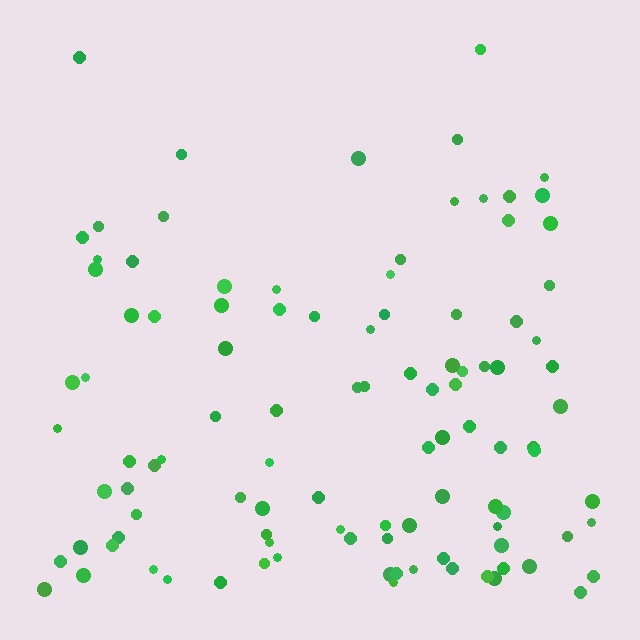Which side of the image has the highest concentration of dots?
The bottom.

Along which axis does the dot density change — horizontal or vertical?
Vertical.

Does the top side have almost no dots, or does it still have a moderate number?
Still a moderate number, just noticeably fewer than the bottom.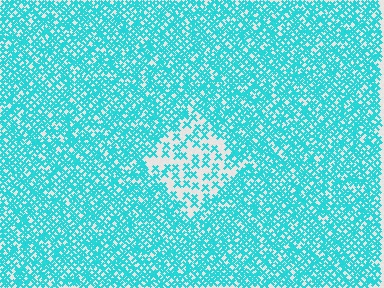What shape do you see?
I see a diamond.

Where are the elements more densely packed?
The elements are more densely packed outside the diamond boundary.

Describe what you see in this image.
The image contains small cyan elements arranged at two different densities. A diamond-shaped region is visible where the elements are less densely packed than the surrounding area.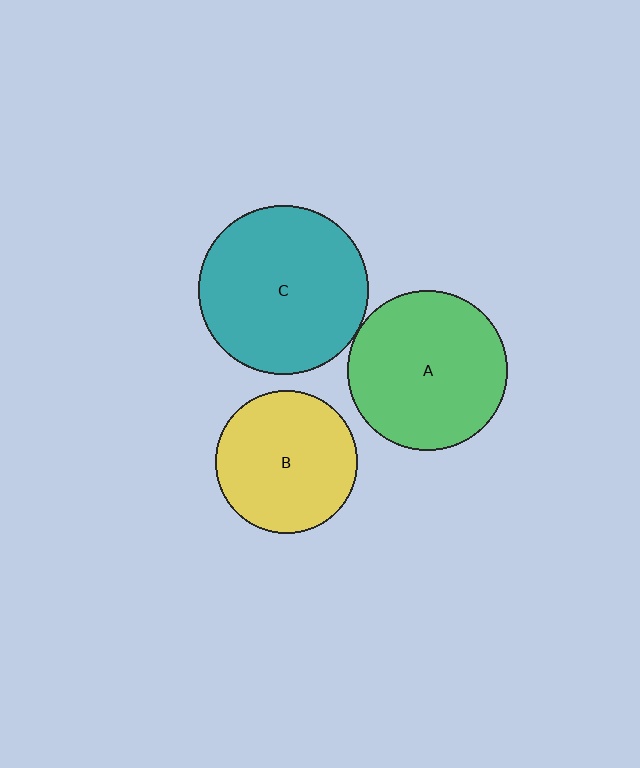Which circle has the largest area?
Circle C (teal).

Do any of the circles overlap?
No, none of the circles overlap.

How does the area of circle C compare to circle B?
Approximately 1.4 times.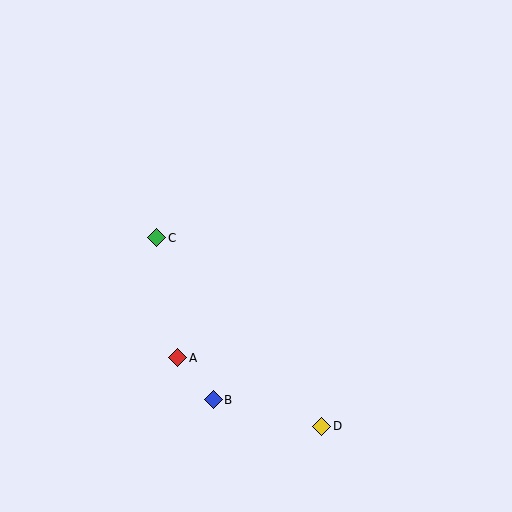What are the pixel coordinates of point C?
Point C is at (157, 238).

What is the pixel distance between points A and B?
The distance between A and B is 55 pixels.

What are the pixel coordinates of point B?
Point B is at (213, 400).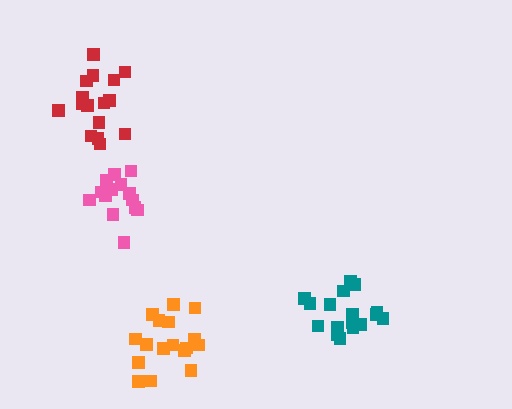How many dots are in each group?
Group 1: 14 dots, Group 2: 18 dots, Group 3: 17 dots, Group 4: 17 dots (66 total).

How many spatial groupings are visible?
There are 4 spatial groupings.